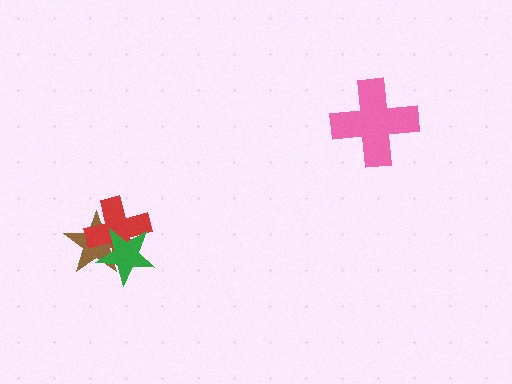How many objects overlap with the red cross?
2 objects overlap with the red cross.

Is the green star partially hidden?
No, no other shape covers it.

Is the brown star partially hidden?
Yes, it is partially covered by another shape.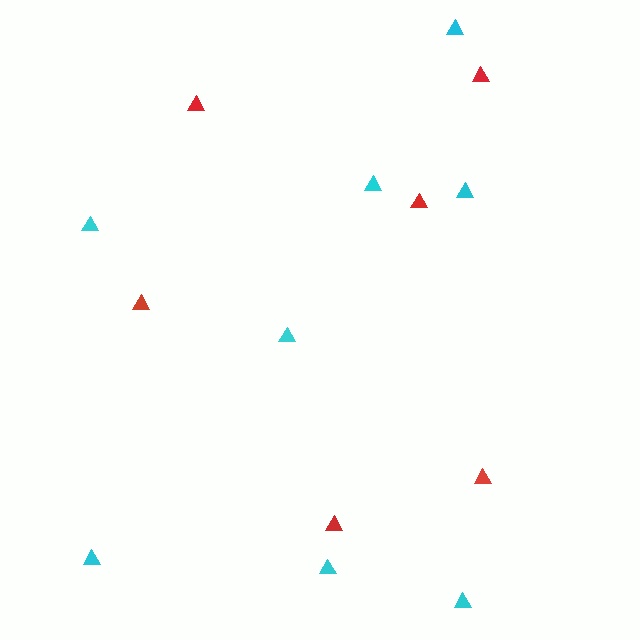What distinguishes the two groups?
There are 2 groups: one group of cyan triangles (8) and one group of red triangles (6).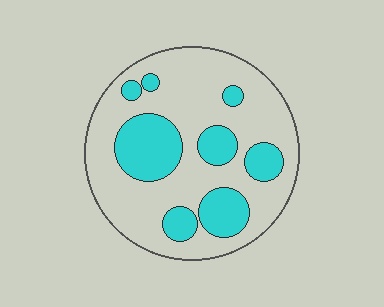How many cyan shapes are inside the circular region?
8.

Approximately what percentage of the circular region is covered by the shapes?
Approximately 30%.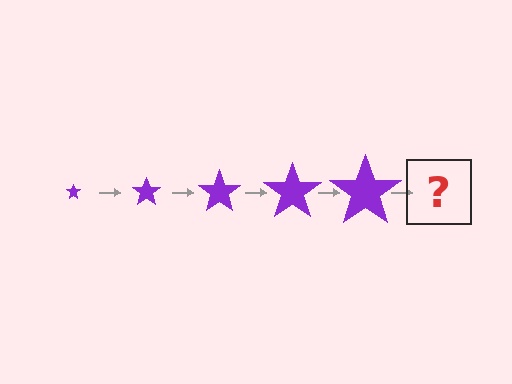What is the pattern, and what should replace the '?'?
The pattern is that the star gets progressively larger each step. The '?' should be a purple star, larger than the previous one.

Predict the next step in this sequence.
The next step is a purple star, larger than the previous one.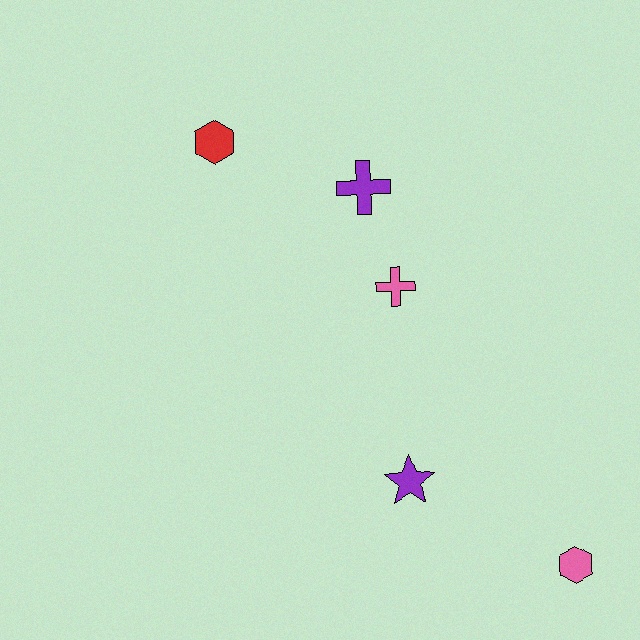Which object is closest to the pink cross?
The purple cross is closest to the pink cross.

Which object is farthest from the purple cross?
The pink hexagon is farthest from the purple cross.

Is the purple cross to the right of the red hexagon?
Yes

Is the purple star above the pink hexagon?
Yes